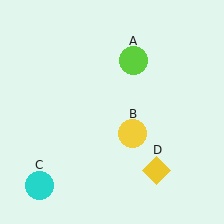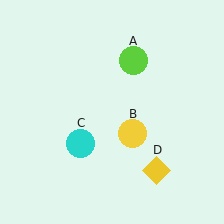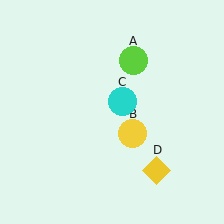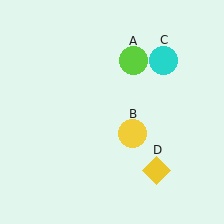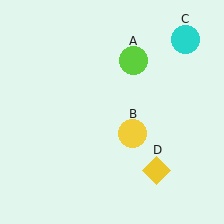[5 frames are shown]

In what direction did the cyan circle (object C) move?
The cyan circle (object C) moved up and to the right.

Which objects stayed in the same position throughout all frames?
Lime circle (object A) and yellow circle (object B) and yellow diamond (object D) remained stationary.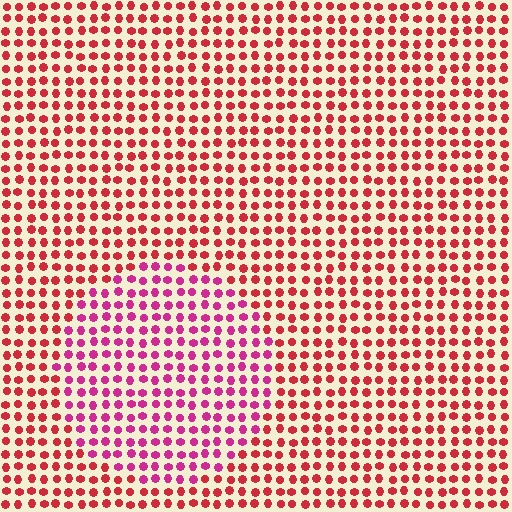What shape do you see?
I see a circle.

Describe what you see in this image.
The image is filled with small red elements in a uniform arrangement. A circle-shaped region is visible where the elements are tinted to a slightly different hue, forming a subtle color boundary.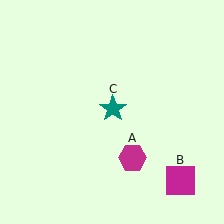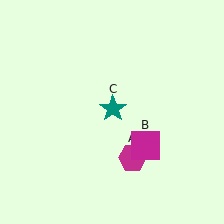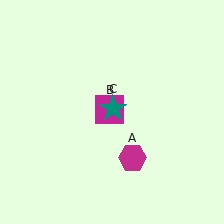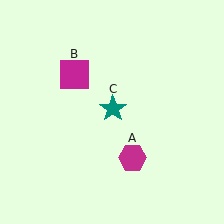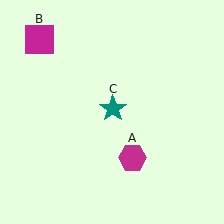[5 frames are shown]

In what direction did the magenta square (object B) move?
The magenta square (object B) moved up and to the left.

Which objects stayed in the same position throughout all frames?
Magenta hexagon (object A) and teal star (object C) remained stationary.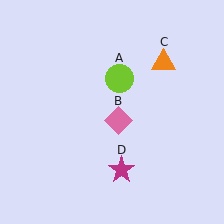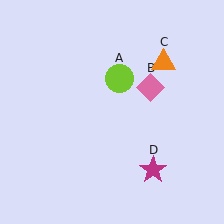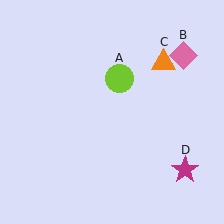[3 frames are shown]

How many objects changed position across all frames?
2 objects changed position: pink diamond (object B), magenta star (object D).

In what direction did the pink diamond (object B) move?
The pink diamond (object B) moved up and to the right.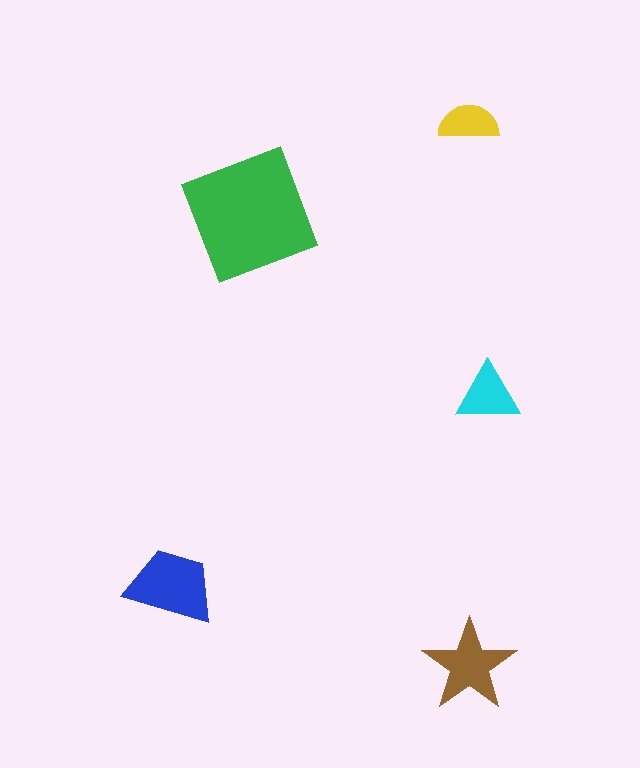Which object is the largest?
The green square.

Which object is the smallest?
The yellow semicircle.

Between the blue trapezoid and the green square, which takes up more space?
The green square.